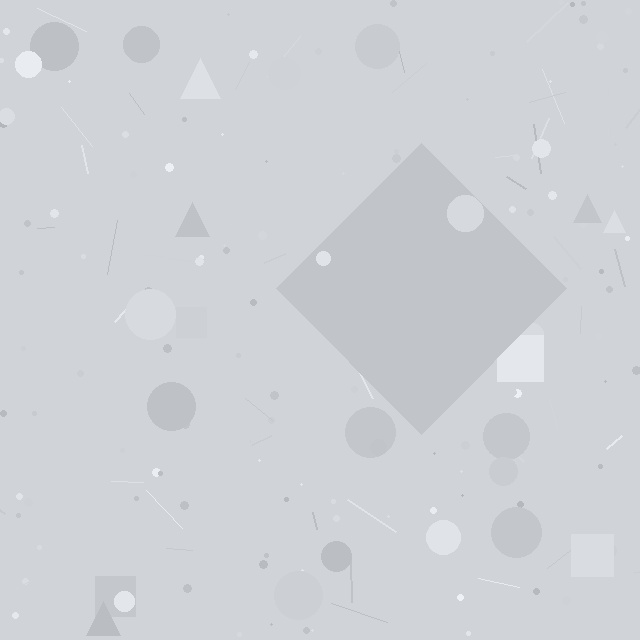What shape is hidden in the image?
A diamond is hidden in the image.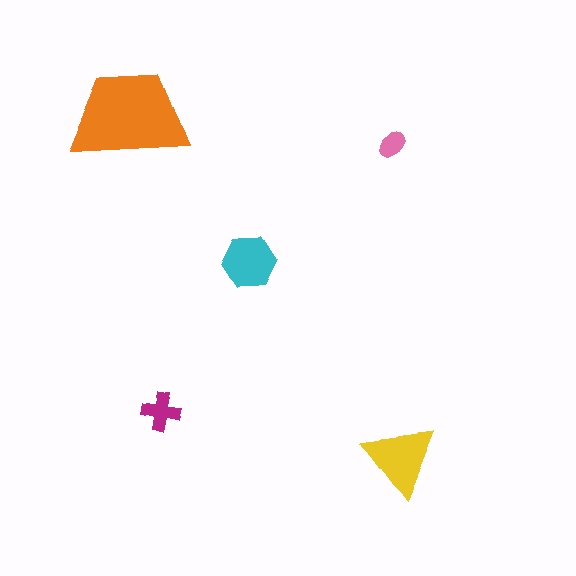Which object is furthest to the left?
The orange trapezoid is leftmost.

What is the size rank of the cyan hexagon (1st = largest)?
3rd.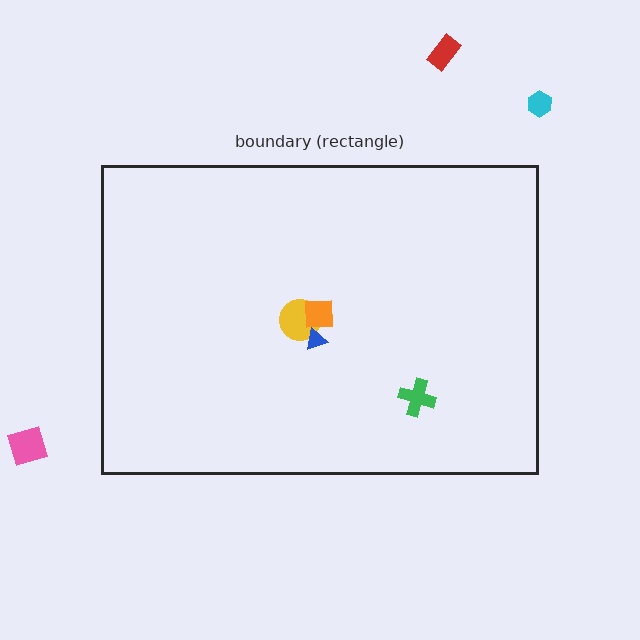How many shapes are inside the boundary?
4 inside, 3 outside.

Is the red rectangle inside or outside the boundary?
Outside.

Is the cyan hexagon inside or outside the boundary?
Outside.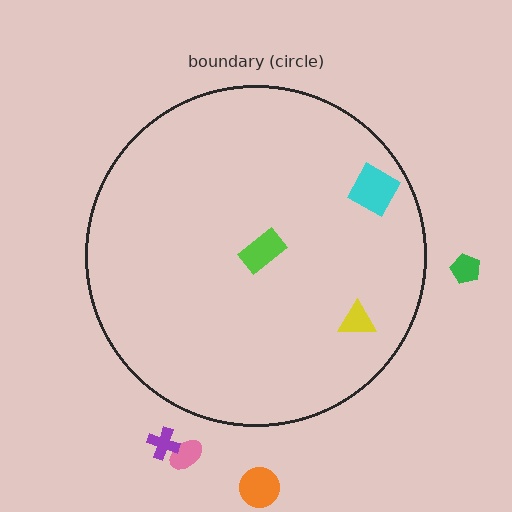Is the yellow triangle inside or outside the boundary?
Inside.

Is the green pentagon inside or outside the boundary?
Outside.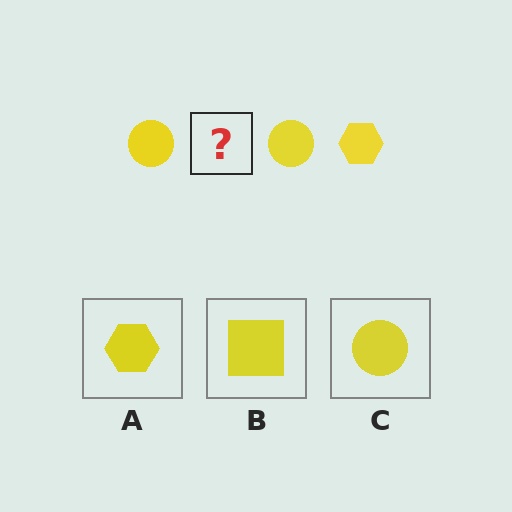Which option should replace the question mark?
Option A.